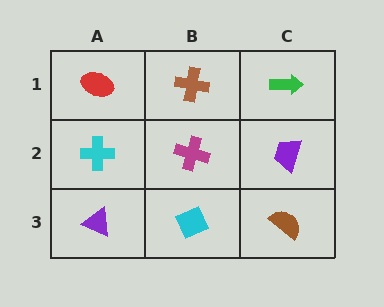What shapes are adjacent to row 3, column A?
A cyan cross (row 2, column A), a cyan diamond (row 3, column B).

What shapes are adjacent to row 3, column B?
A magenta cross (row 2, column B), a purple triangle (row 3, column A), a brown semicircle (row 3, column C).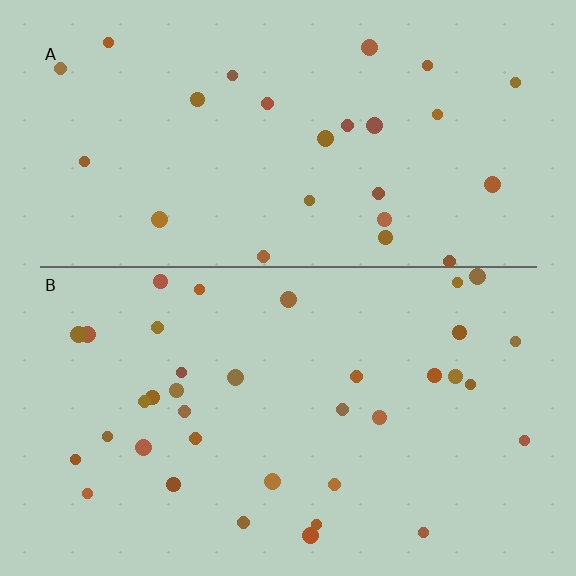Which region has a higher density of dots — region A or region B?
B (the bottom).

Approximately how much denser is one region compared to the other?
Approximately 1.4× — region B over region A.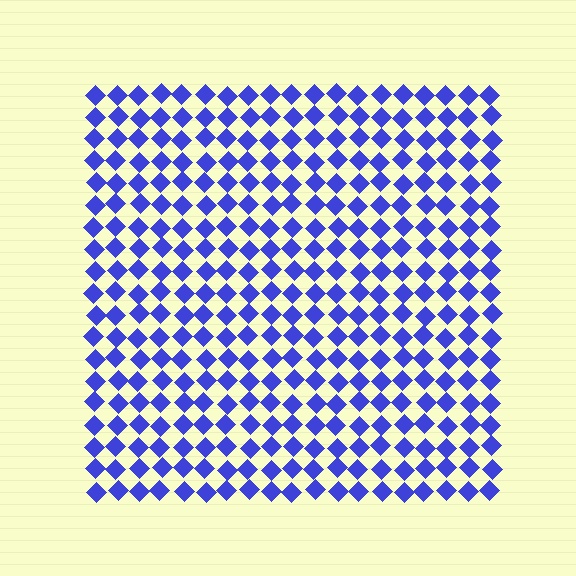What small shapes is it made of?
It is made of small diamonds.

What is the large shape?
The large shape is a square.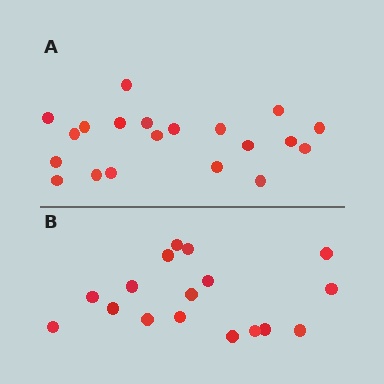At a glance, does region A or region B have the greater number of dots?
Region A (the top region) has more dots.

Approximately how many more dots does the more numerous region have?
Region A has just a few more — roughly 2 or 3 more dots than region B.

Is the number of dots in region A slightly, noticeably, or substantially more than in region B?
Region A has only slightly more — the two regions are fairly close. The ratio is roughly 1.2 to 1.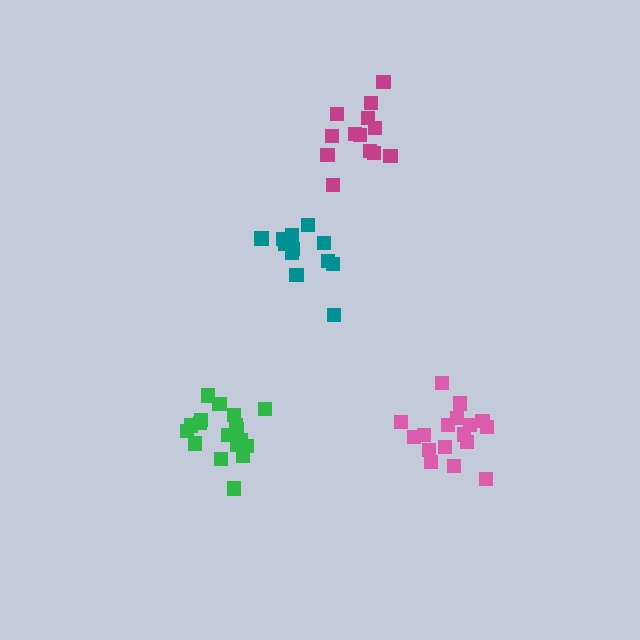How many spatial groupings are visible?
There are 4 spatial groupings.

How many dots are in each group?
Group 1: 17 dots, Group 2: 12 dots, Group 3: 18 dots, Group 4: 13 dots (60 total).